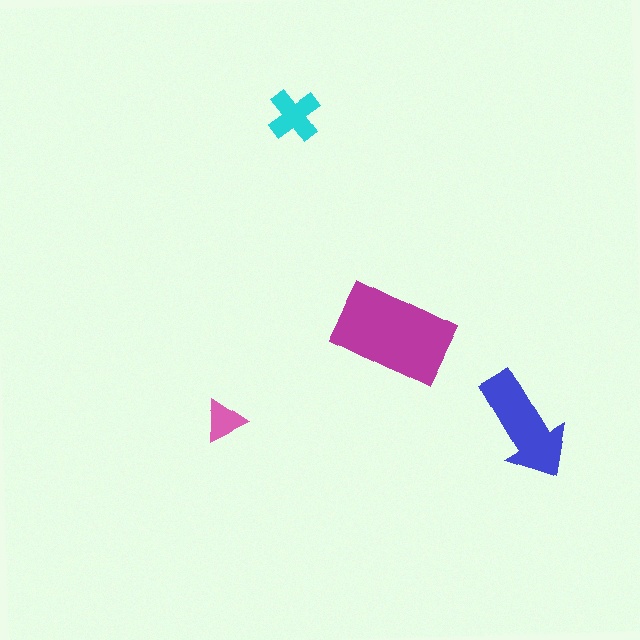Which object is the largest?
The magenta rectangle.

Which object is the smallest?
The pink triangle.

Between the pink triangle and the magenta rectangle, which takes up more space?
The magenta rectangle.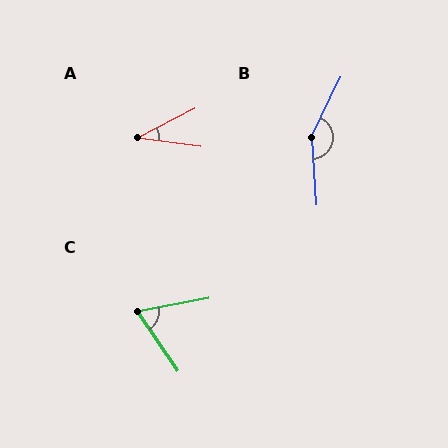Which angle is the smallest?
A, at approximately 35 degrees.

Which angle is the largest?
B, at approximately 150 degrees.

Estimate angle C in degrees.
Approximately 66 degrees.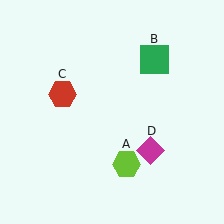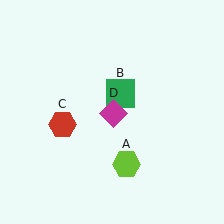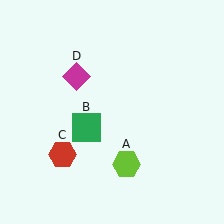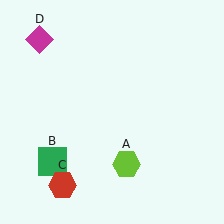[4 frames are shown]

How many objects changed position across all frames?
3 objects changed position: green square (object B), red hexagon (object C), magenta diamond (object D).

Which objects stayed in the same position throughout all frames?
Lime hexagon (object A) remained stationary.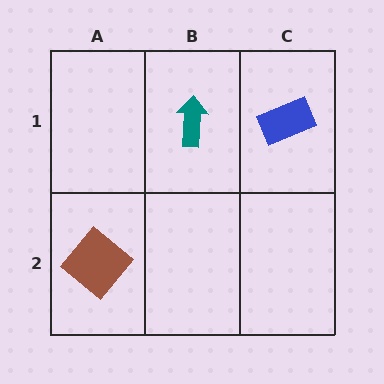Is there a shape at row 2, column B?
No, that cell is empty.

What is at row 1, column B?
A teal arrow.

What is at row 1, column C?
A blue rectangle.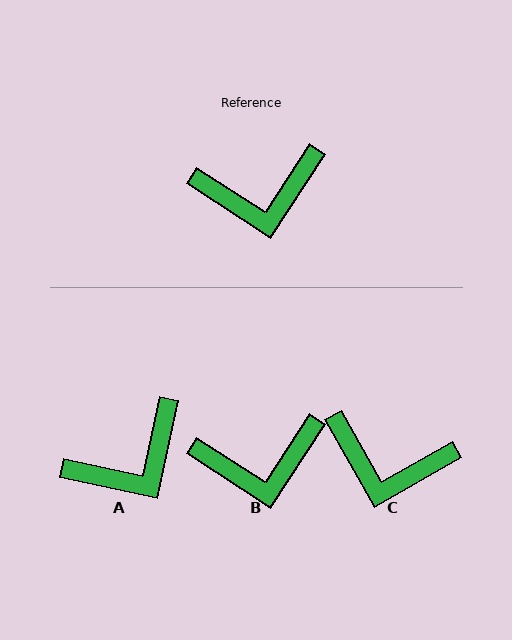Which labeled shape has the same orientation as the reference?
B.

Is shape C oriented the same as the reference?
No, it is off by about 27 degrees.